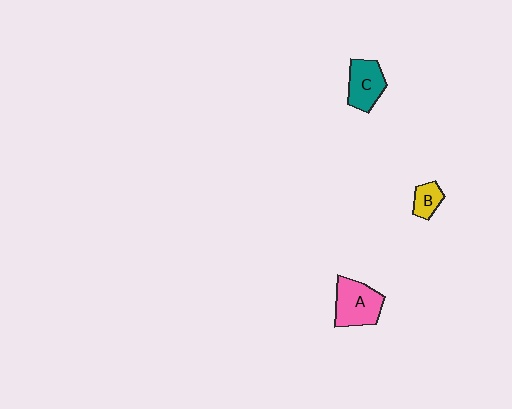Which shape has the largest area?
Shape A (pink).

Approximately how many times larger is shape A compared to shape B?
Approximately 2.2 times.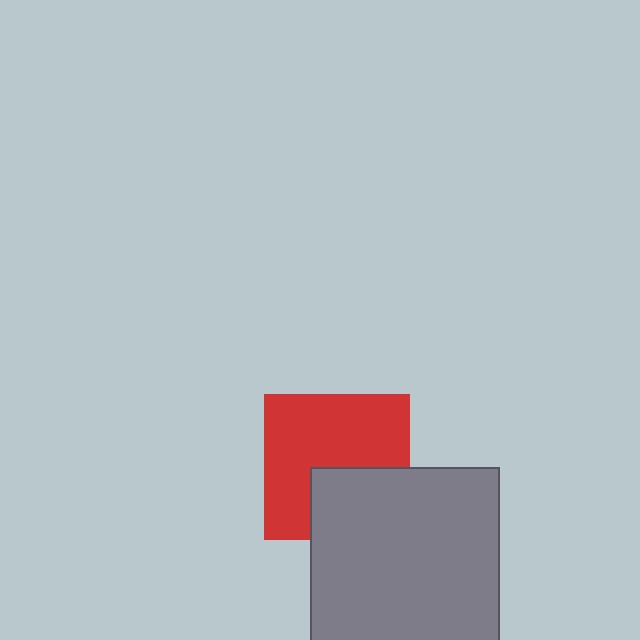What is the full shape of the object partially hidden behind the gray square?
The partially hidden object is a red square.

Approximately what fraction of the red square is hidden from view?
Roughly 34% of the red square is hidden behind the gray square.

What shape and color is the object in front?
The object in front is a gray square.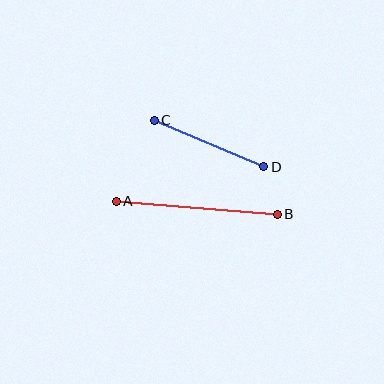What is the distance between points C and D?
The distance is approximately 119 pixels.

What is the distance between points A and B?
The distance is approximately 162 pixels.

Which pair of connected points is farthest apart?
Points A and B are farthest apart.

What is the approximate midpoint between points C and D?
The midpoint is at approximately (209, 143) pixels.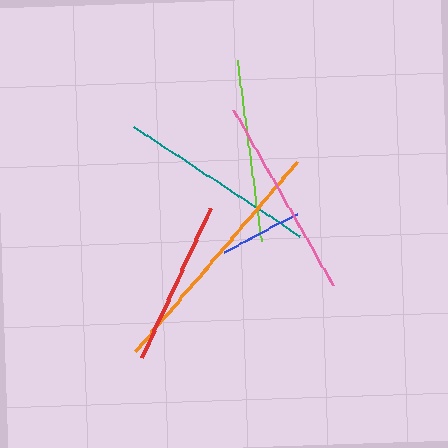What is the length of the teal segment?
The teal segment is approximately 200 pixels long.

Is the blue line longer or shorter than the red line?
The red line is longer than the blue line.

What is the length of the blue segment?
The blue segment is approximately 82 pixels long.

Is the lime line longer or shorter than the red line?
The lime line is longer than the red line.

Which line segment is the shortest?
The blue line is the shortest at approximately 82 pixels.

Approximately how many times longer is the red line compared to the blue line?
The red line is approximately 2.0 times the length of the blue line.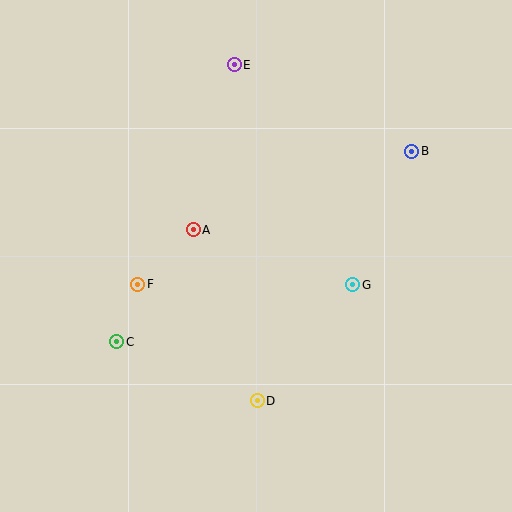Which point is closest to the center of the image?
Point A at (193, 230) is closest to the center.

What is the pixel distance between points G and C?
The distance between G and C is 243 pixels.